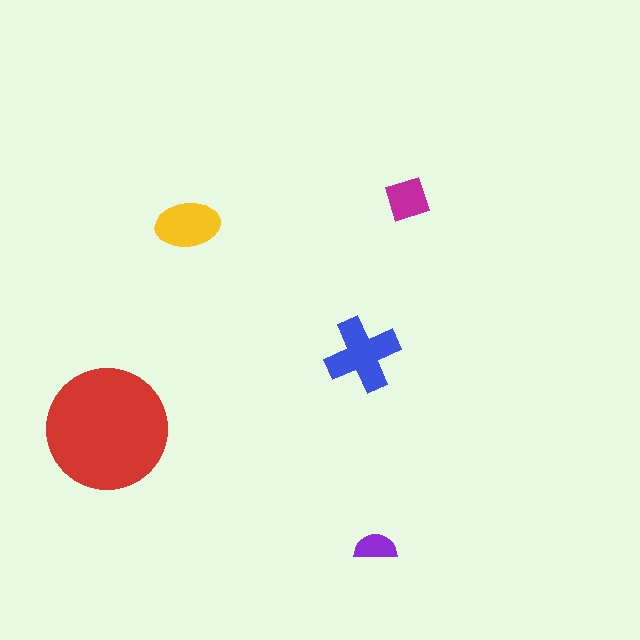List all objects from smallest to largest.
The purple semicircle, the magenta diamond, the yellow ellipse, the blue cross, the red circle.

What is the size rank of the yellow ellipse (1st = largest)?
3rd.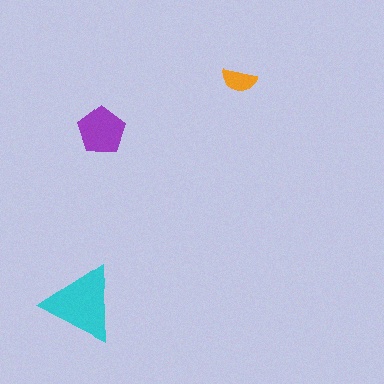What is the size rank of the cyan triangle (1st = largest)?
1st.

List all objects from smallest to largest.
The orange semicircle, the purple pentagon, the cyan triangle.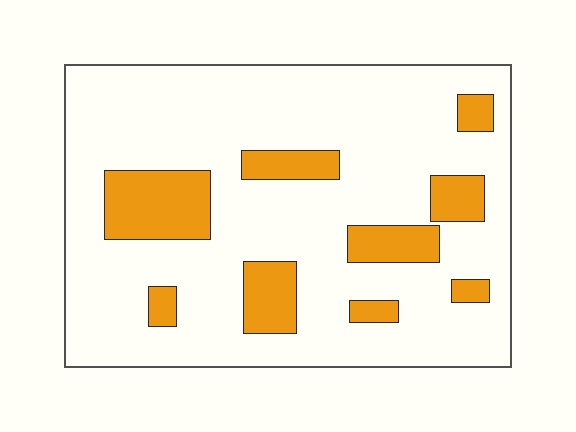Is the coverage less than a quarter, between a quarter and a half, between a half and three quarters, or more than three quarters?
Less than a quarter.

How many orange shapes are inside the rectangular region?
9.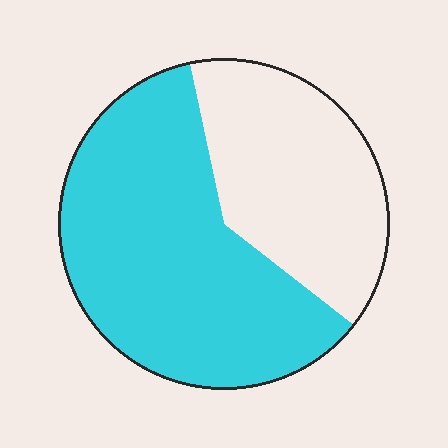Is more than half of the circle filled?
Yes.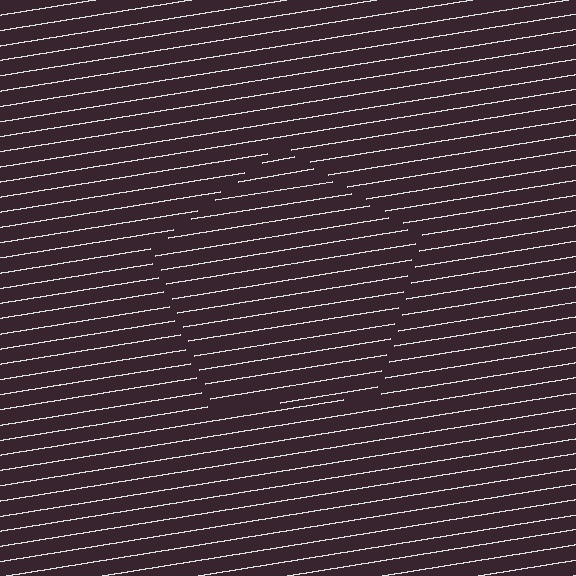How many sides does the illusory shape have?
5 sides — the line-ends trace a pentagon.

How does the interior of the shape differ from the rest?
The interior of the shape contains the same grating, shifted by half a period — the contour is defined by the phase discontinuity where line-ends from the inner and outer gratings abut.